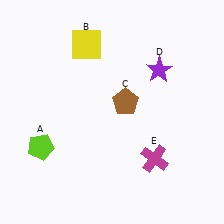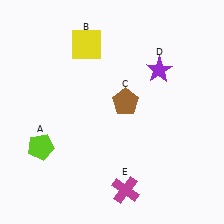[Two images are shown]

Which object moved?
The magenta cross (E) moved down.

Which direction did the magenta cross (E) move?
The magenta cross (E) moved down.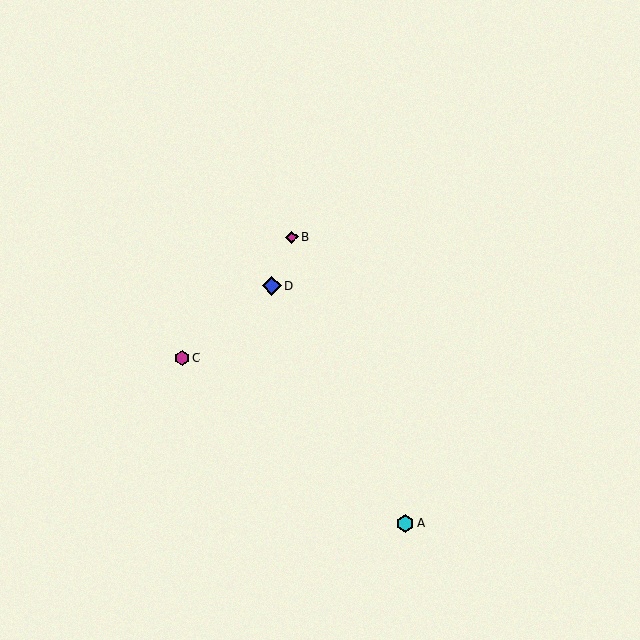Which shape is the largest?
The blue diamond (labeled D) is the largest.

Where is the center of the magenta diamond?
The center of the magenta diamond is at (292, 237).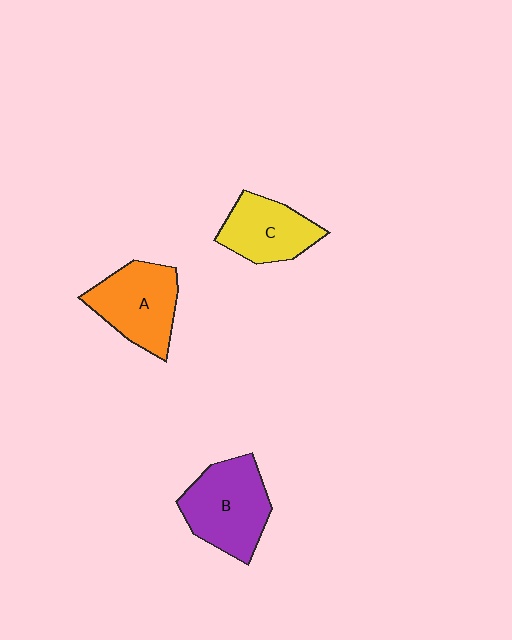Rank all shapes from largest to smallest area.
From largest to smallest: B (purple), A (orange), C (yellow).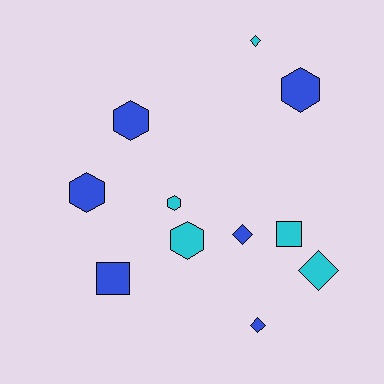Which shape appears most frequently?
Hexagon, with 5 objects.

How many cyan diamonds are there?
There are 2 cyan diamonds.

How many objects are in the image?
There are 11 objects.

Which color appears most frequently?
Blue, with 6 objects.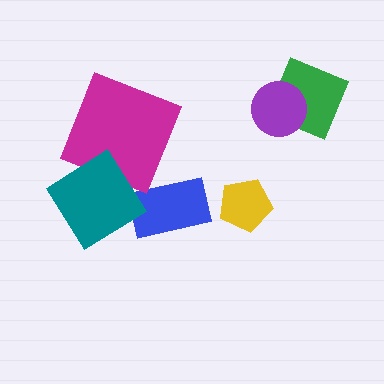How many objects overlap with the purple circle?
1 object overlaps with the purple circle.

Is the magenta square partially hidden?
Yes, it is partially covered by another shape.